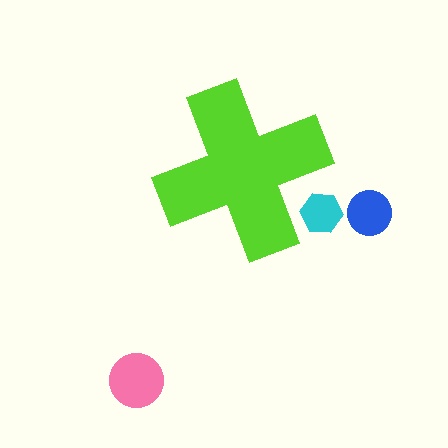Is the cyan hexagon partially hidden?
Yes, the cyan hexagon is partially hidden behind the lime cross.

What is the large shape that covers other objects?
A lime cross.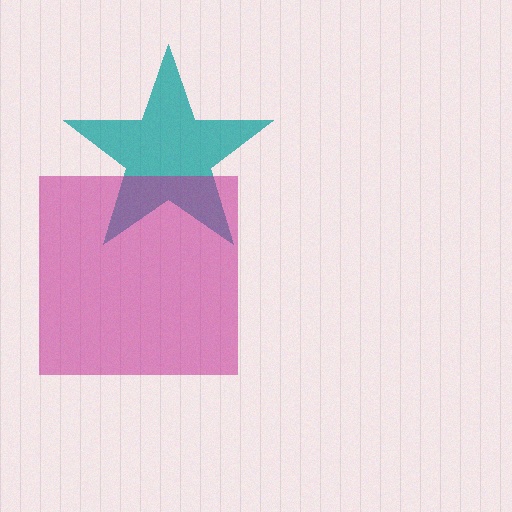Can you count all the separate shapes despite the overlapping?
Yes, there are 2 separate shapes.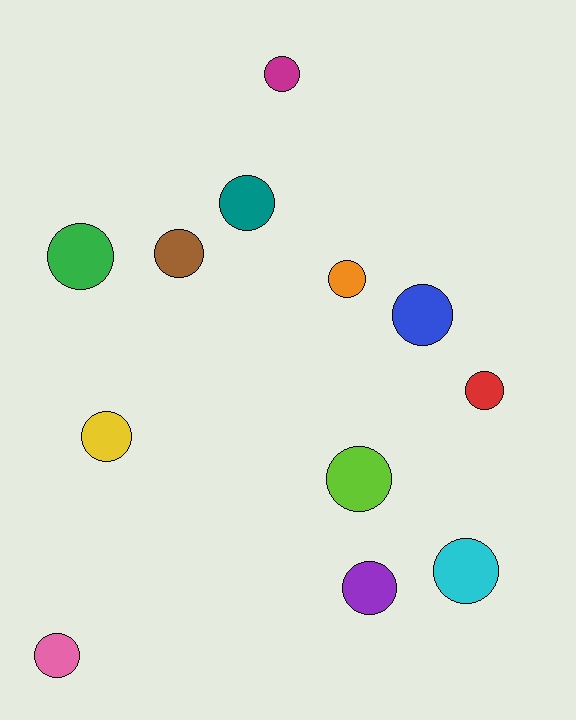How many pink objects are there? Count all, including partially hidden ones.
There is 1 pink object.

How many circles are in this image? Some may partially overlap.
There are 12 circles.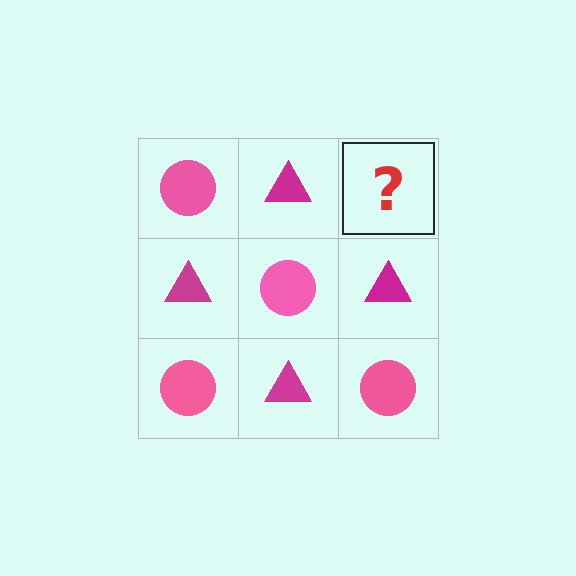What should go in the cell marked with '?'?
The missing cell should contain a pink circle.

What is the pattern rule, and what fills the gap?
The rule is that it alternates pink circle and magenta triangle in a checkerboard pattern. The gap should be filled with a pink circle.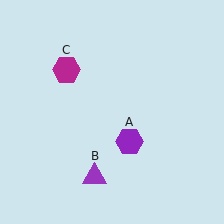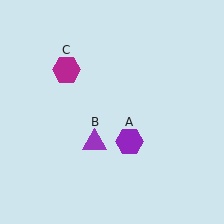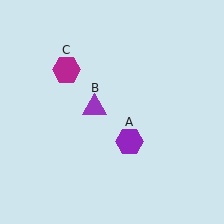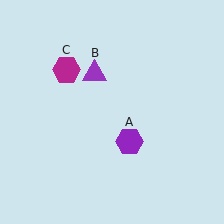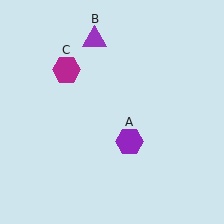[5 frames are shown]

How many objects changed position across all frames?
1 object changed position: purple triangle (object B).